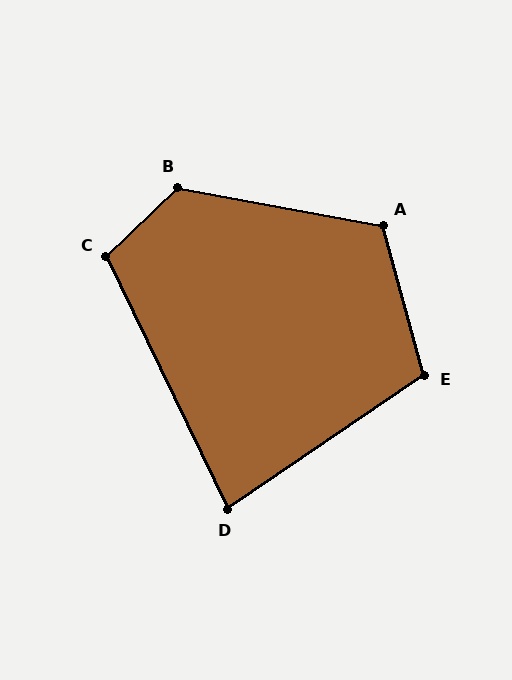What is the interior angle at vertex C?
Approximately 108 degrees (obtuse).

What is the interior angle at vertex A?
Approximately 116 degrees (obtuse).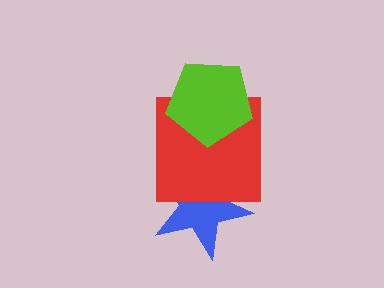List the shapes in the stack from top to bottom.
From top to bottom: the lime pentagon, the red square, the blue star.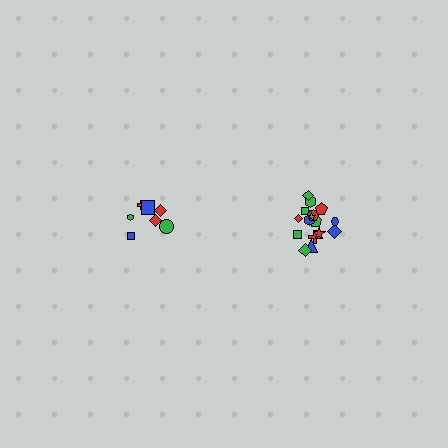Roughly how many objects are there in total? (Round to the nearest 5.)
Roughly 25 objects in total.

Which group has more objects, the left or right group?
The right group.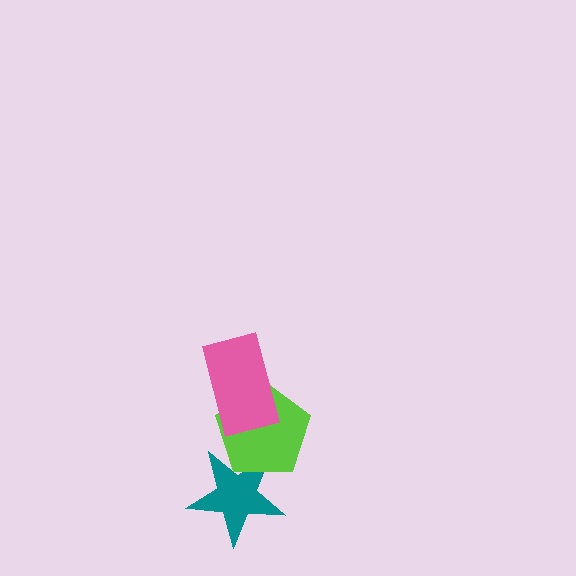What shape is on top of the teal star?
The lime pentagon is on top of the teal star.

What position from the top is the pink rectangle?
The pink rectangle is 1st from the top.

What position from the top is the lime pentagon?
The lime pentagon is 2nd from the top.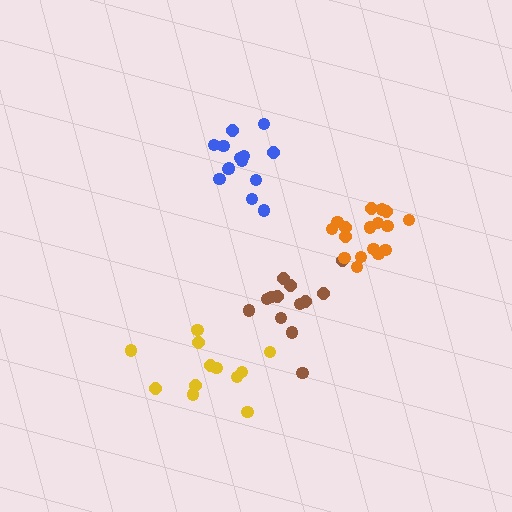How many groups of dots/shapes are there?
There are 4 groups.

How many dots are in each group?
Group 1: 13 dots, Group 2: 14 dots, Group 3: 17 dots, Group 4: 12 dots (56 total).